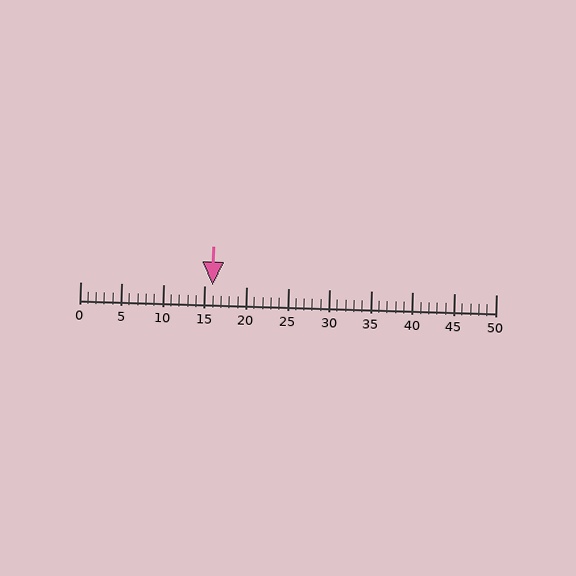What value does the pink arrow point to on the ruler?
The pink arrow points to approximately 16.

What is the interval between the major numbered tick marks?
The major tick marks are spaced 5 units apart.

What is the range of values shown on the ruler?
The ruler shows values from 0 to 50.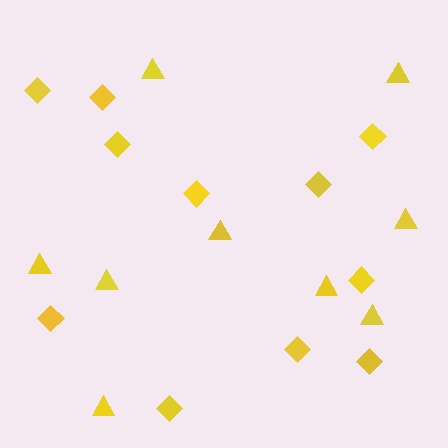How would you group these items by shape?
There are 2 groups: one group of diamonds (11) and one group of triangles (9).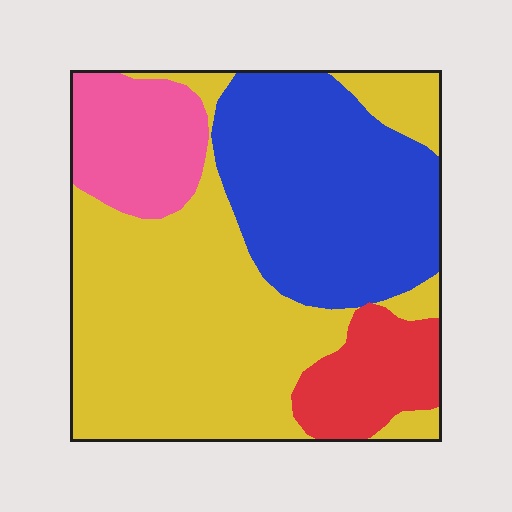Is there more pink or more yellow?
Yellow.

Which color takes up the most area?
Yellow, at roughly 45%.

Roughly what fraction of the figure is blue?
Blue covers about 30% of the figure.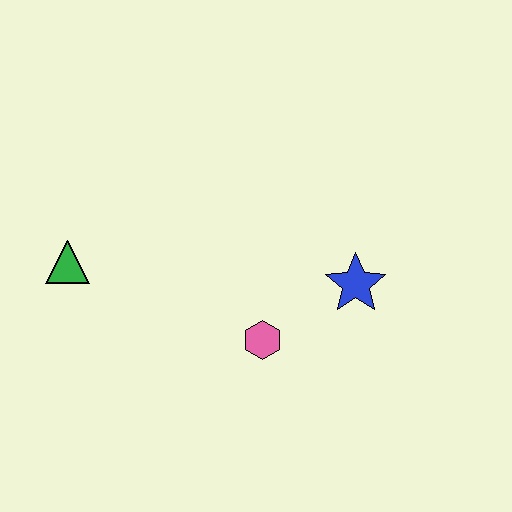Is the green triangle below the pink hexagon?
No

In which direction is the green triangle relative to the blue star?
The green triangle is to the left of the blue star.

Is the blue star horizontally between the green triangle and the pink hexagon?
No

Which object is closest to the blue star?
The pink hexagon is closest to the blue star.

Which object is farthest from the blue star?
The green triangle is farthest from the blue star.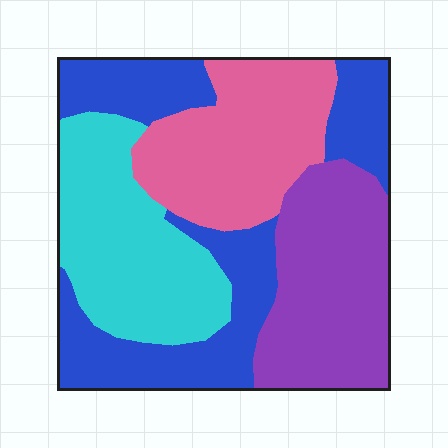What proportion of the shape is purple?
Purple covers roughly 25% of the shape.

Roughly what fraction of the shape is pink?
Pink takes up less than a quarter of the shape.